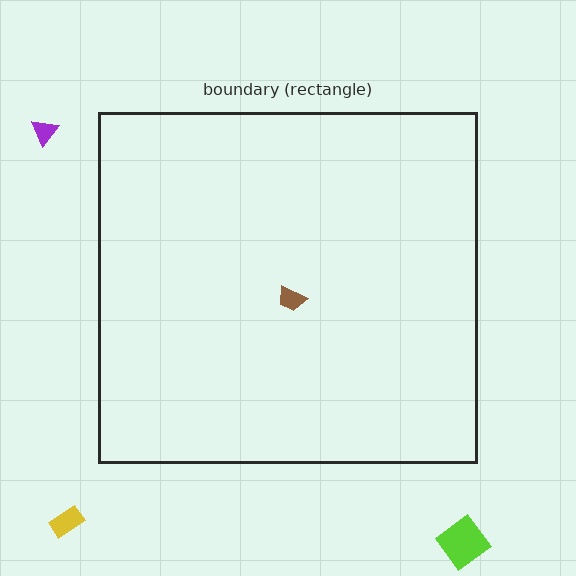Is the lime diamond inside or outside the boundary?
Outside.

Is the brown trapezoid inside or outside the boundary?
Inside.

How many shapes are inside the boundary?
1 inside, 3 outside.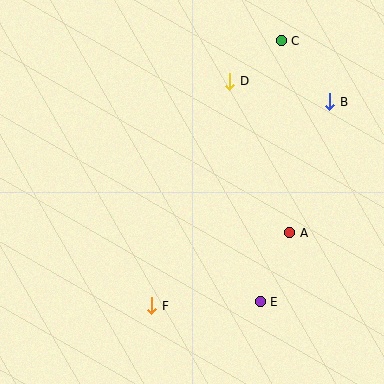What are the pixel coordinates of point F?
Point F is at (152, 306).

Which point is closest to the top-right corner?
Point C is closest to the top-right corner.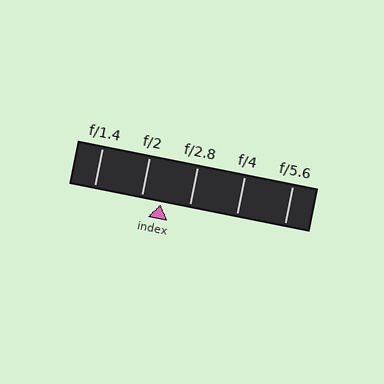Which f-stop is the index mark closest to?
The index mark is closest to f/2.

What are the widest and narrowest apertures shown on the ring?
The widest aperture shown is f/1.4 and the narrowest is f/5.6.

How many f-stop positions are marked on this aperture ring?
There are 5 f-stop positions marked.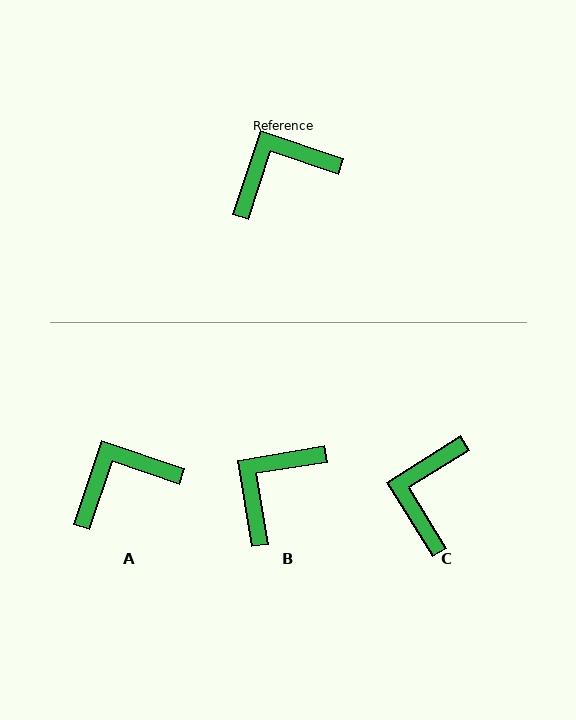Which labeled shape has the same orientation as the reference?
A.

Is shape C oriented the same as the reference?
No, it is off by about 50 degrees.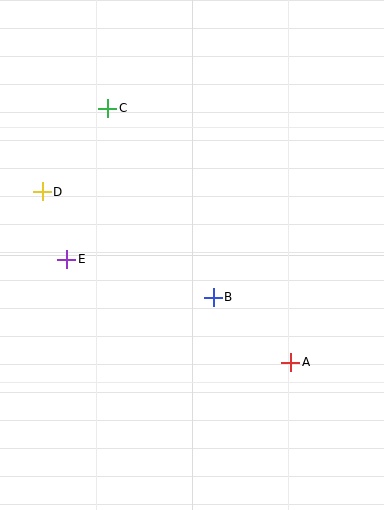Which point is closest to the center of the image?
Point B at (213, 297) is closest to the center.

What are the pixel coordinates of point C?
Point C is at (108, 108).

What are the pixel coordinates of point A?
Point A is at (291, 362).